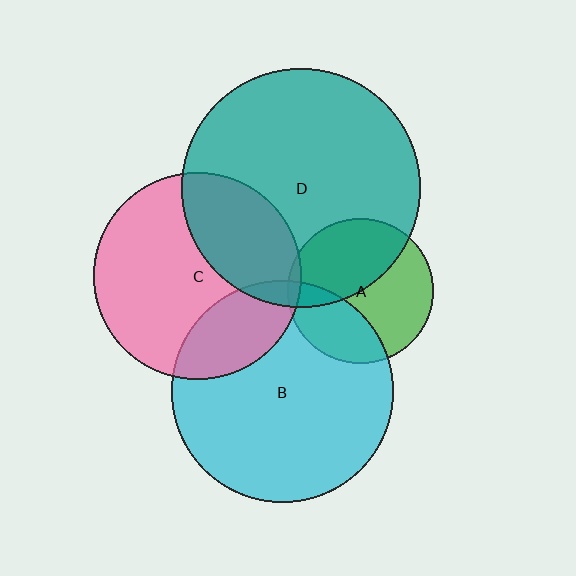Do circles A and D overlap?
Yes.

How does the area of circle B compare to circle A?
Approximately 2.3 times.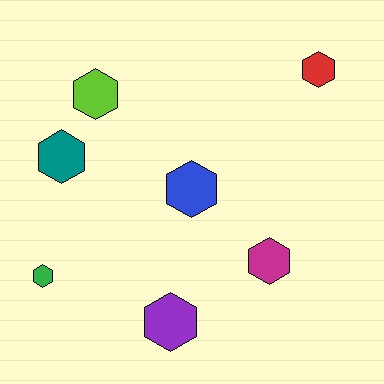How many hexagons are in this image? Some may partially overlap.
There are 7 hexagons.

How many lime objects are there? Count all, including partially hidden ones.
There is 1 lime object.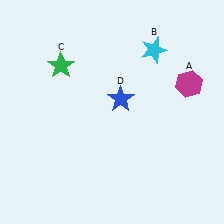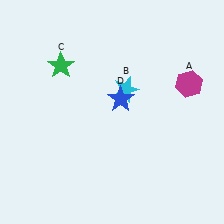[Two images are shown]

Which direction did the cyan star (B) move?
The cyan star (B) moved down.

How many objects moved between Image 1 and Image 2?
1 object moved between the two images.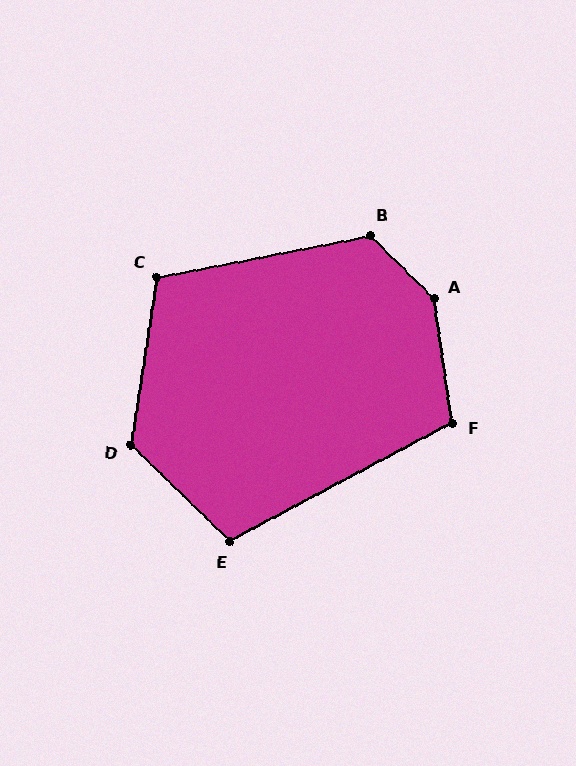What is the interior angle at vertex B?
Approximately 124 degrees (obtuse).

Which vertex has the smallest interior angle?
E, at approximately 108 degrees.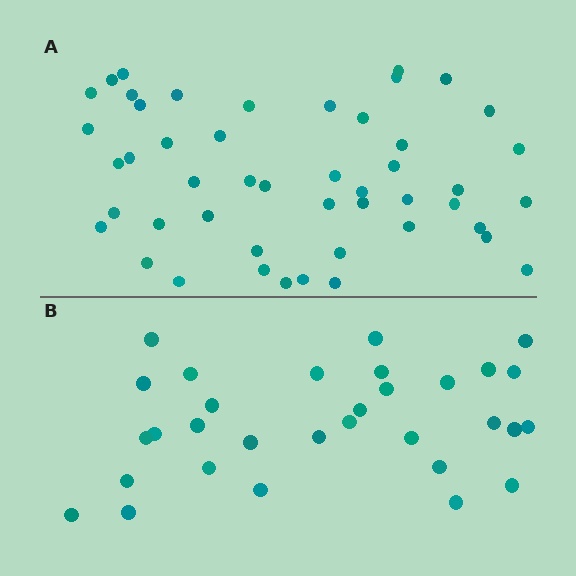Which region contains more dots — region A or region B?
Region A (the top region) has more dots.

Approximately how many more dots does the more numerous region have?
Region A has approximately 15 more dots than region B.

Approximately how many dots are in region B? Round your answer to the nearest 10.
About 30 dots. (The exact count is 31, which rounds to 30.)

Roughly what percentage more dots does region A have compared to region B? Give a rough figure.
About 55% more.